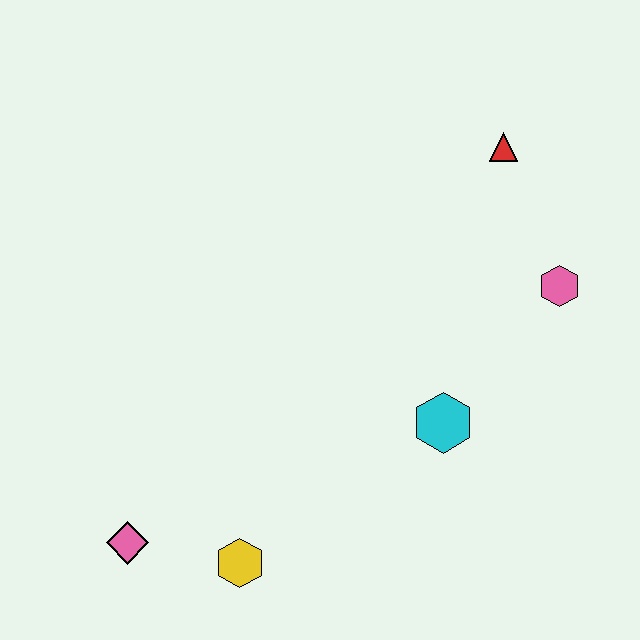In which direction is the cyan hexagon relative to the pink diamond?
The cyan hexagon is to the right of the pink diamond.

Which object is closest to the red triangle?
The pink hexagon is closest to the red triangle.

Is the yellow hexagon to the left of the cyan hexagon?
Yes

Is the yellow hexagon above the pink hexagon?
No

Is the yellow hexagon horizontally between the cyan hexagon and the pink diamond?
Yes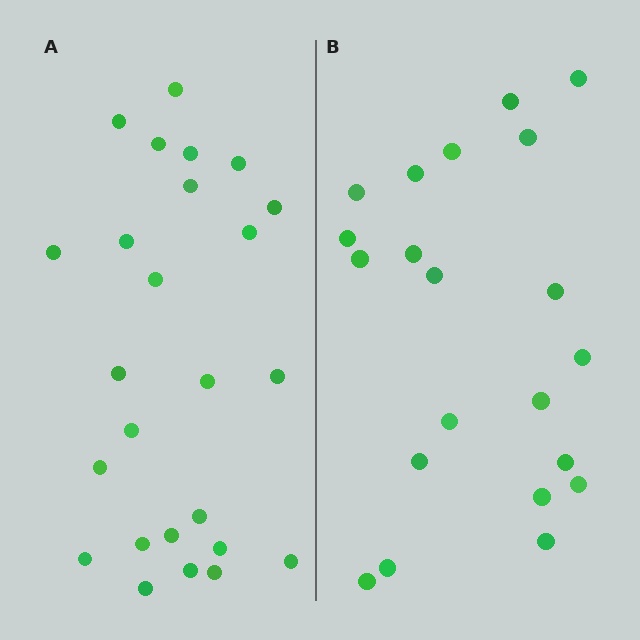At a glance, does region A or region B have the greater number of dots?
Region A (the left region) has more dots.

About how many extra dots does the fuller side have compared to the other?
Region A has about 4 more dots than region B.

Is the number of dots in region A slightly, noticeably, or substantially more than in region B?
Region A has only slightly more — the two regions are fairly close. The ratio is roughly 1.2 to 1.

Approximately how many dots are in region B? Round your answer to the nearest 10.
About 20 dots. (The exact count is 21, which rounds to 20.)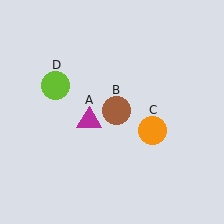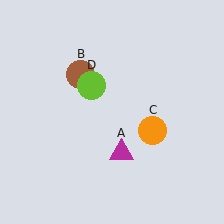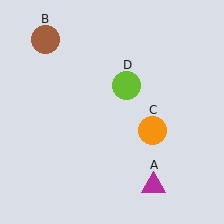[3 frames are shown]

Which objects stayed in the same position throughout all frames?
Orange circle (object C) remained stationary.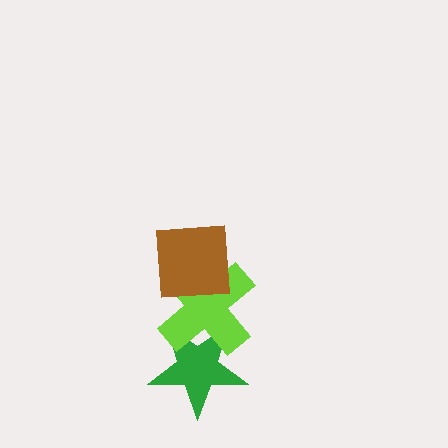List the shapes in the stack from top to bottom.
From top to bottom: the brown square, the lime cross, the green star.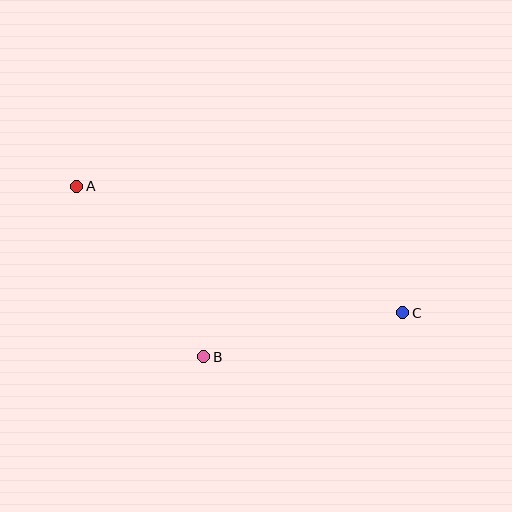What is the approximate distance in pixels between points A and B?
The distance between A and B is approximately 212 pixels.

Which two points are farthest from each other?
Points A and C are farthest from each other.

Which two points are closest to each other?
Points B and C are closest to each other.